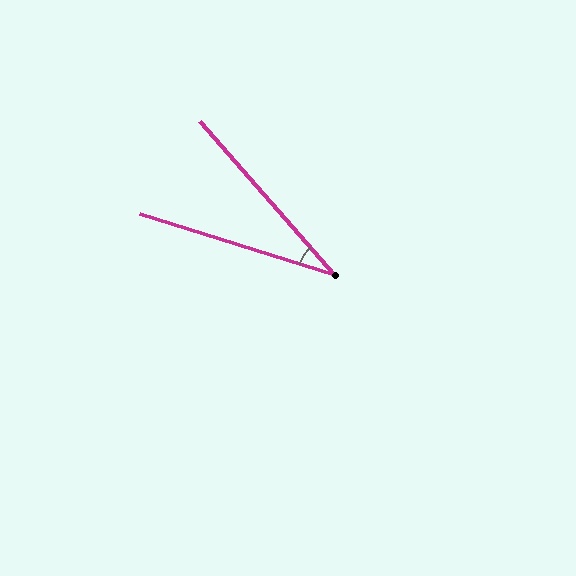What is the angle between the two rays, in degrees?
Approximately 31 degrees.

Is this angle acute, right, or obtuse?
It is acute.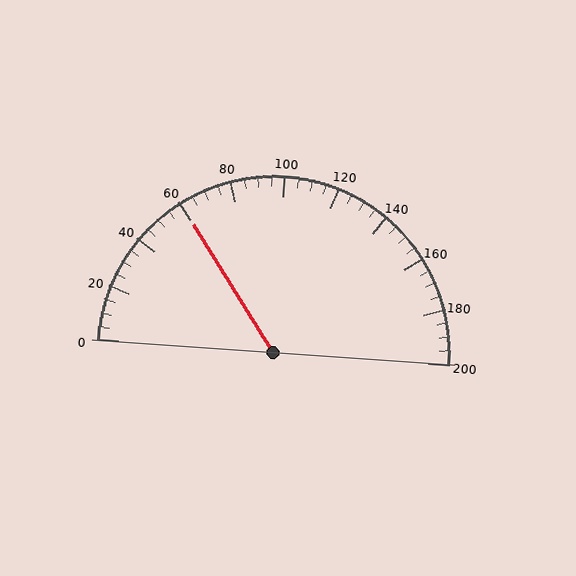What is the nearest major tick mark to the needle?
The nearest major tick mark is 60.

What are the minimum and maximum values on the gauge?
The gauge ranges from 0 to 200.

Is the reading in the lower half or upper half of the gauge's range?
The reading is in the lower half of the range (0 to 200).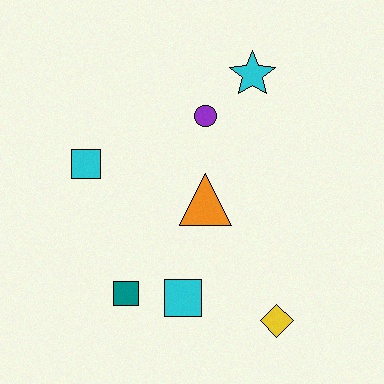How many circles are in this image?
There is 1 circle.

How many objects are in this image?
There are 7 objects.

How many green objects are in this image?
There are no green objects.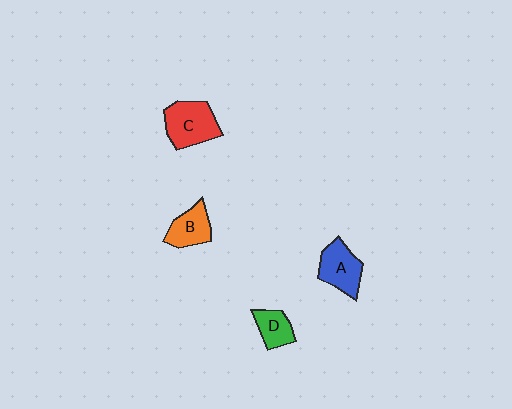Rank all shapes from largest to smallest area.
From largest to smallest: C (red), A (blue), B (orange), D (green).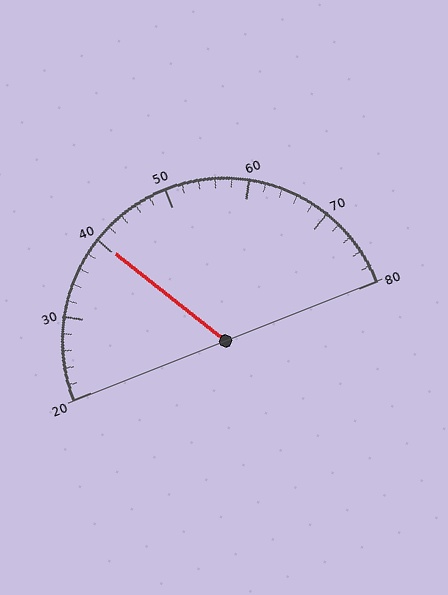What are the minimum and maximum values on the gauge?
The gauge ranges from 20 to 80.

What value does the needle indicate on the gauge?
The needle indicates approximately 40.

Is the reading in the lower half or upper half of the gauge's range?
The reading is in the lower half of the range (20 to 80).